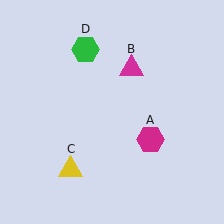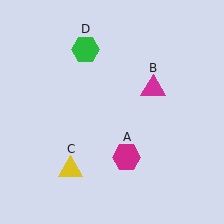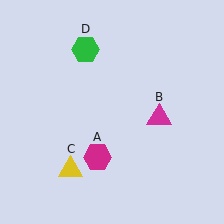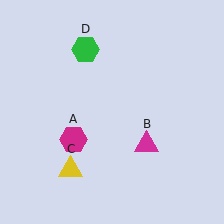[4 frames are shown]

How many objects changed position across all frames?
2 objects changed position: magenta hexagon (object A), magenta triangle (object B).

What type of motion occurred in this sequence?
The magenta hexagon (object A), magenta triangle (object B) rotated clockwise around the center of the scene.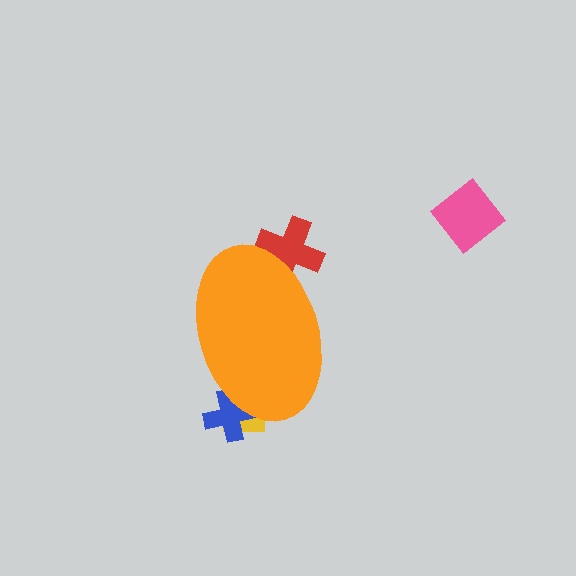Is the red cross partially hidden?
Yes, the red cross is partially hidden behind the orange ellipse.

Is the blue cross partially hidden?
Yes, the blue cross is partially hidden behind the orange ellipse.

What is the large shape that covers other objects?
An orange ellipse.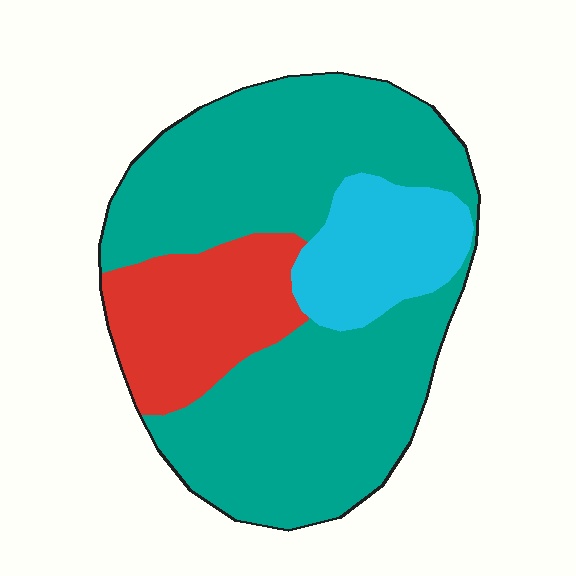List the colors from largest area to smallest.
From largest to smallest: teal, red, cyan.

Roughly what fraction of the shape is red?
Red covers roughly 20% of the shape.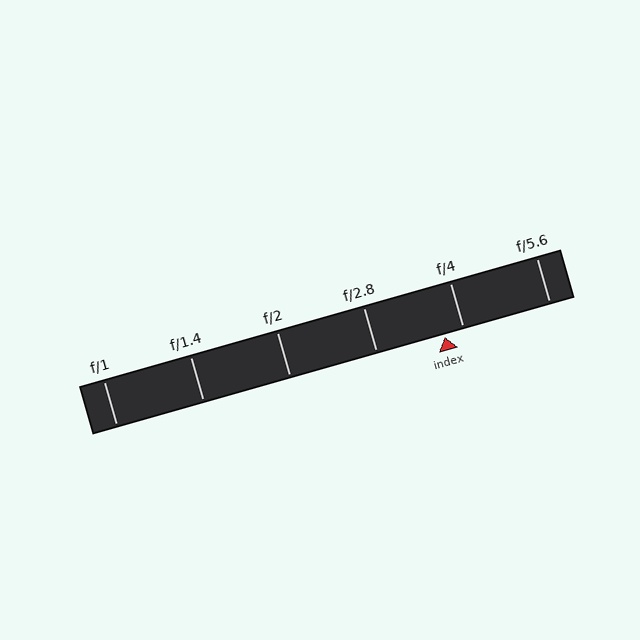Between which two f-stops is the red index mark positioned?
The index mark is between f/2.8 and f/4.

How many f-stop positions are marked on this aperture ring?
There are 6 f-stop positions marked.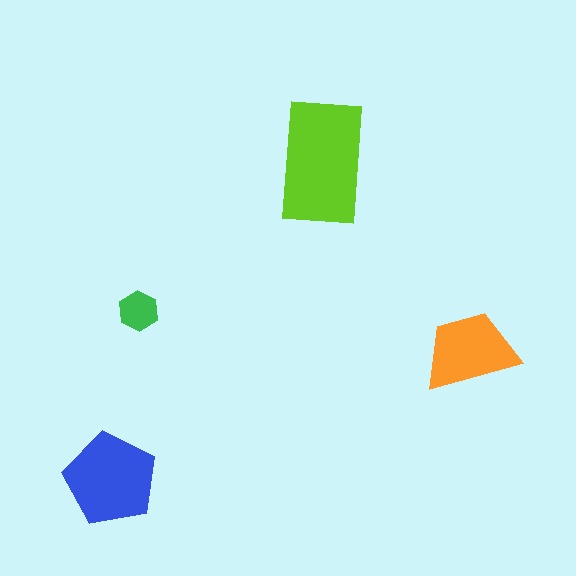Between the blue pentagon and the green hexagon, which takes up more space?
The blue pentagon.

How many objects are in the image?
There are 4 objects in the image.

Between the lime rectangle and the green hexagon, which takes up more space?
The lime rectangle.